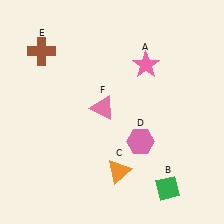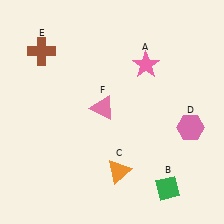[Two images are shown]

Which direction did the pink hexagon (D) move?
The pink hexagon (D) moved right.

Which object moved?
The pink hexagon (D) moved right.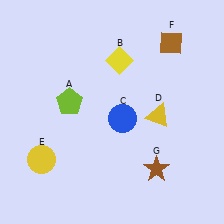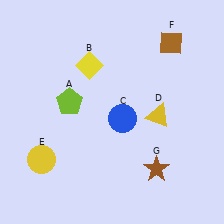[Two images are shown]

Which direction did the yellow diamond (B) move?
The yellow diamond (B) moved left.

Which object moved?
The yellow diamond (B) moved left.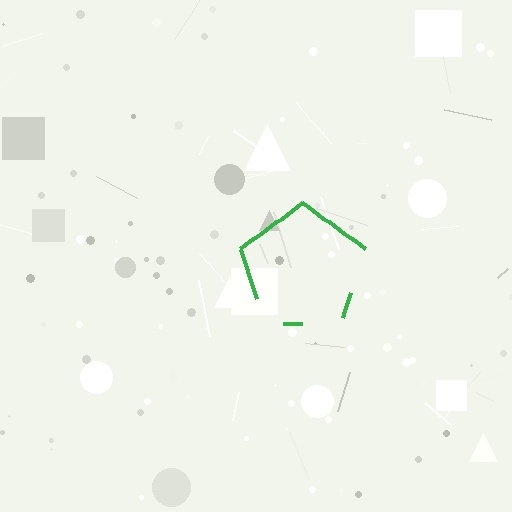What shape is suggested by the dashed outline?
The dashed outline suggests a pentagon.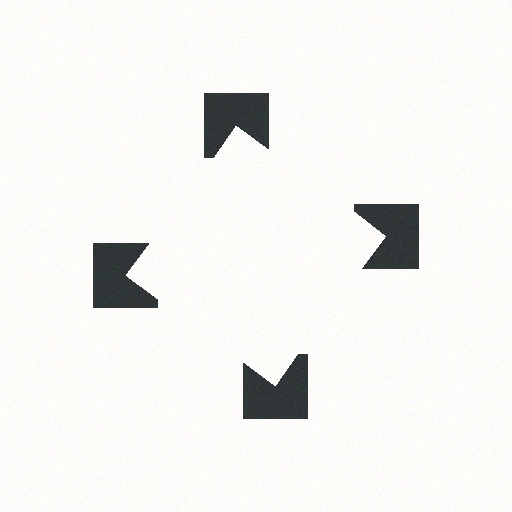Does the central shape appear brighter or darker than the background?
It typically appears slightly brighter than the background, even though no actual brightness change is drawn.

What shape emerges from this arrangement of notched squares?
An illusory square — its edges are inferred from the aligned wedge cuts in the notched squares, not physically drawn.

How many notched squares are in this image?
There are 4 — one at each vertex of the illusory square.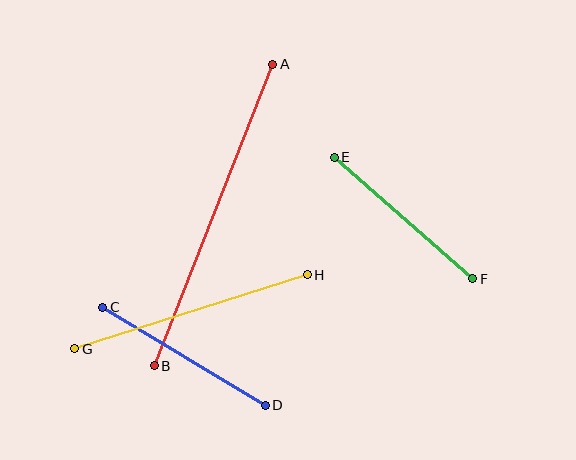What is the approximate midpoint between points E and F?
The midpoint is at approximately (404, 218) pixels.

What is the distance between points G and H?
The distance is approximately 244 pixels.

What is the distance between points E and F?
The distance is approximately 184 pixels.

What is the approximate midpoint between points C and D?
The midpoint is at approximately (184, 356) pixels.